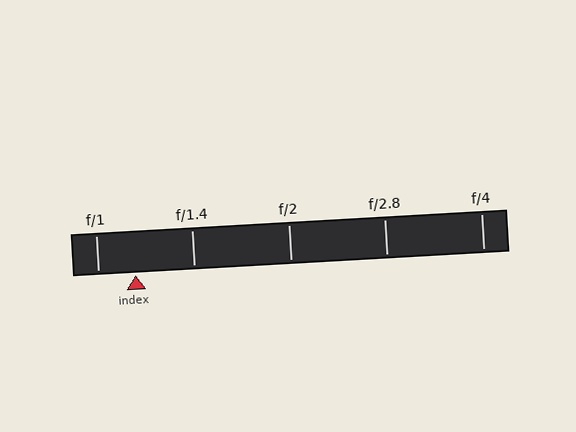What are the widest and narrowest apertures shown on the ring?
The widest aperture shown is f/1 and the narrowest is f/4.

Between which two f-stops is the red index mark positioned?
The index mark is between f/1 and f/1.4.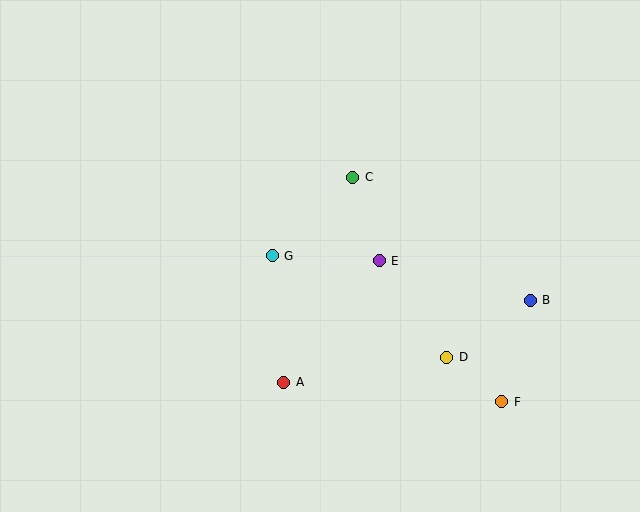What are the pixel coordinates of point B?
Point B is at (530, 300).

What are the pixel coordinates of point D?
Point D is at (447, 357).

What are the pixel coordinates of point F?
Point F is at (502, 402).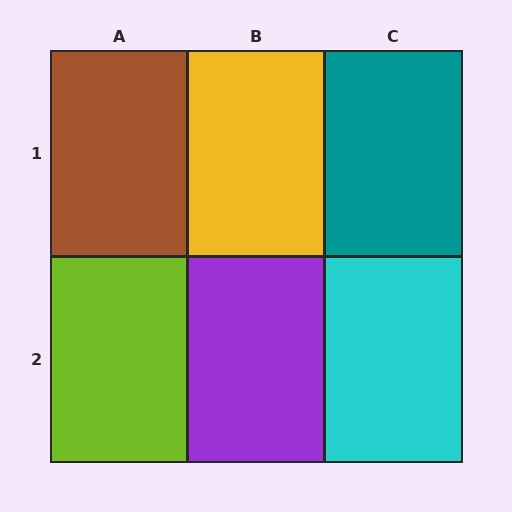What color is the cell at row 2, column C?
Cyan.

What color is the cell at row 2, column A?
Lime.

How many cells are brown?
1 cell is brown.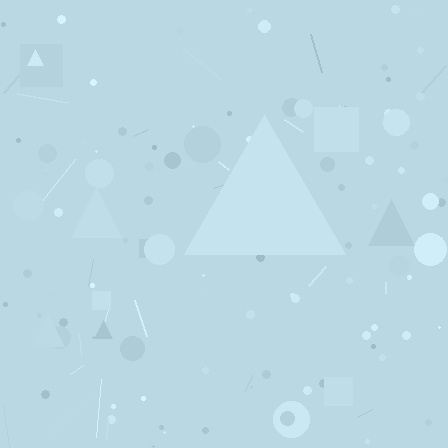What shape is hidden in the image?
A triangle is hidden in the image.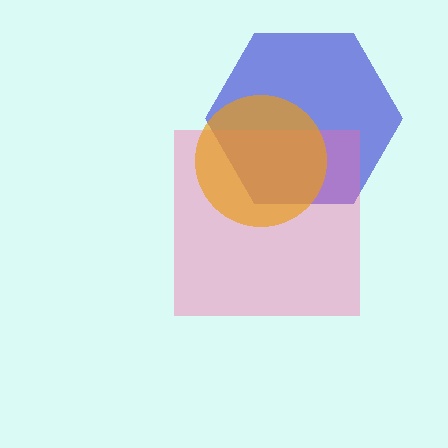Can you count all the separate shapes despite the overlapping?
Yes, there are 3 separate shapes.